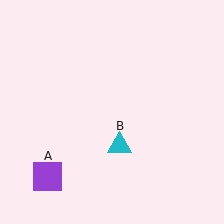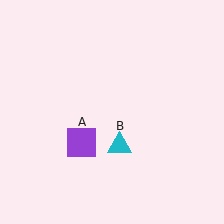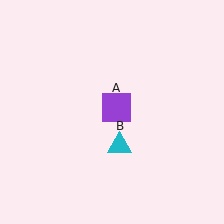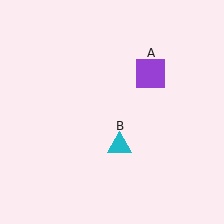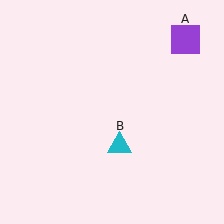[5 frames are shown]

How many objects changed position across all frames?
1 object changed position: purple square (object A).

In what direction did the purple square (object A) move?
The purple square (object A) moved up and to the right.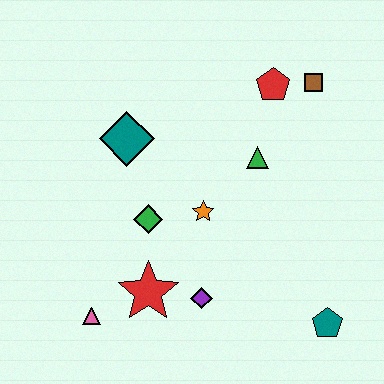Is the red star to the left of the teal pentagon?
Yes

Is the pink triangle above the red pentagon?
No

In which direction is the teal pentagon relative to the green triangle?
The teal pentagon is below the green triangle.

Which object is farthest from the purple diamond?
The brown square is farthest from the purple diamond.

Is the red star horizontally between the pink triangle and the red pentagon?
Yes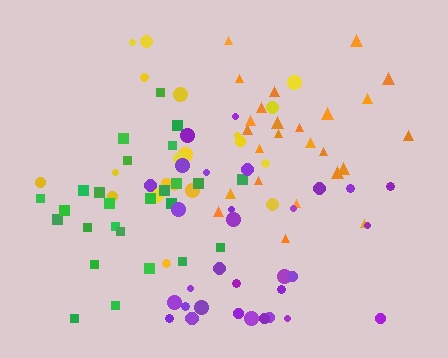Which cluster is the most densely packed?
Green.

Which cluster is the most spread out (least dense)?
Yellow.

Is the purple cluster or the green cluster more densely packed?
Green.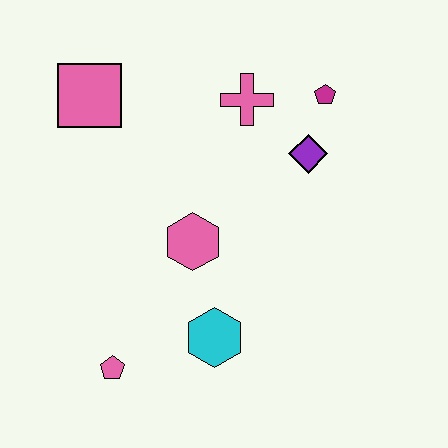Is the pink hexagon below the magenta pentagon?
Yes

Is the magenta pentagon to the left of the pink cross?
No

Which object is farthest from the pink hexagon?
The magenta pentagon is farthest from the pink hexagon.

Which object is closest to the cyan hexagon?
The pink hexagon is closest to the cyan hexagon.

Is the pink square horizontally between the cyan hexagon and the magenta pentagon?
No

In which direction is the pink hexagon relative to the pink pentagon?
The pink hexagon is above the pink pentagon.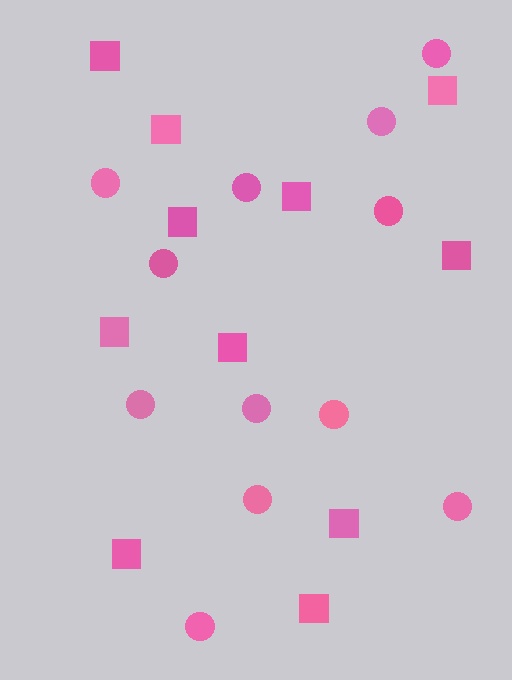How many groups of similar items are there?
There are 2 groups: one group of circles (12) and one group of squares (11).